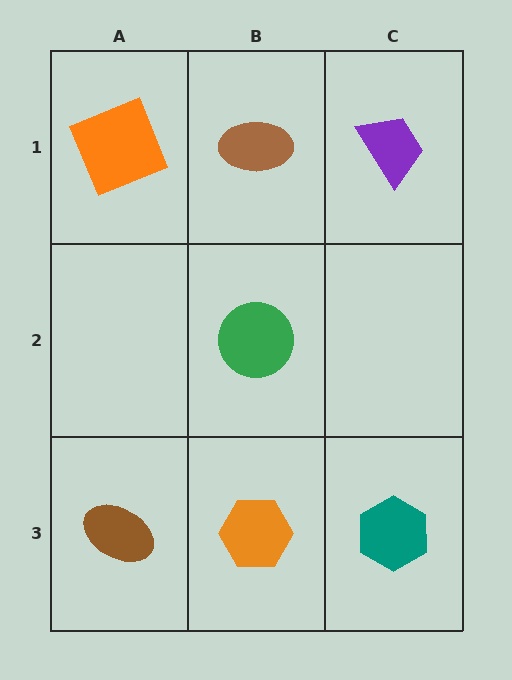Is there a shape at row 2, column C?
No, that cell is empty.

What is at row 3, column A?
A brown ellipse.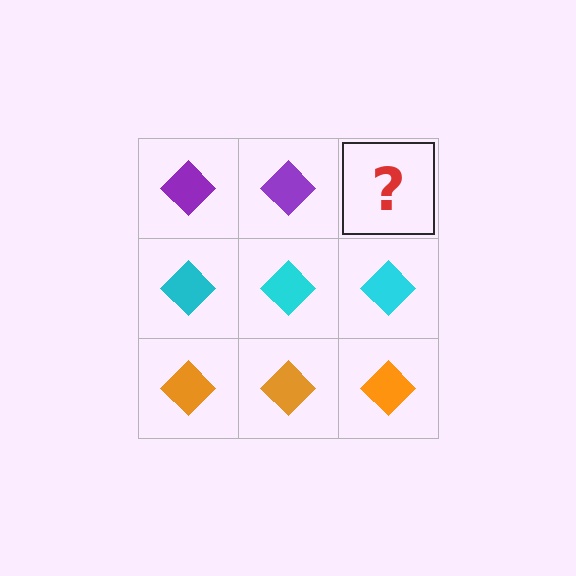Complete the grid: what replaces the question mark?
The question mark should be replaced with a purple diamond.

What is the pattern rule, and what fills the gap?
The rule is that each row has a consistent color. The gap should be filled with a purple diamond.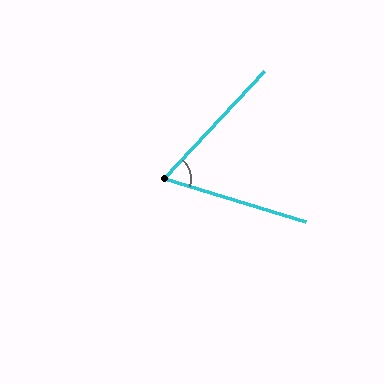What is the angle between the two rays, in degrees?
Approximately 64 degrees.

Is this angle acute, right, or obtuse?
It is acute.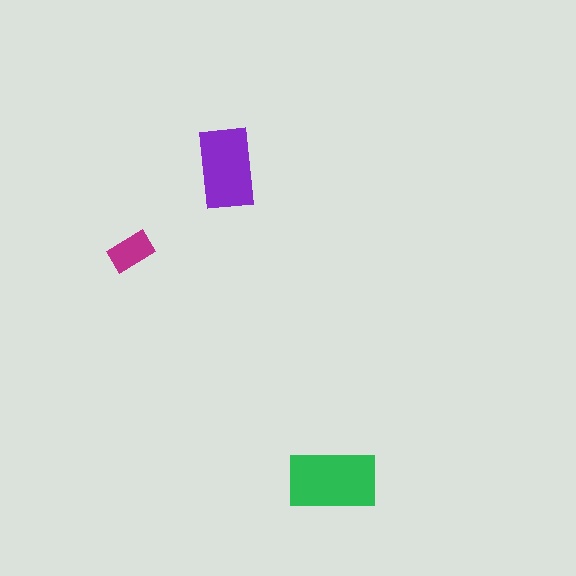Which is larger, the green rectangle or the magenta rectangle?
The green one.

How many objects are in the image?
There are 3 objects in the image.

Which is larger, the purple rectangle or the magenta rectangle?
The purple one.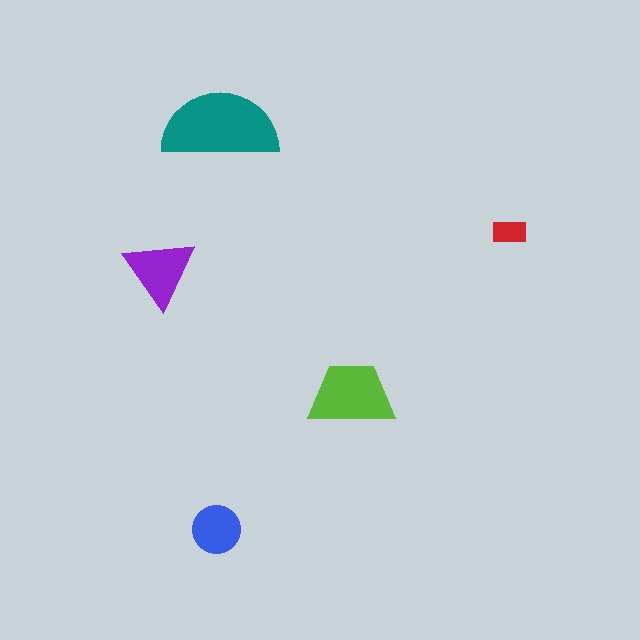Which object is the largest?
The teal semicircle.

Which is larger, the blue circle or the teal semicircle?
The teal semicircle.